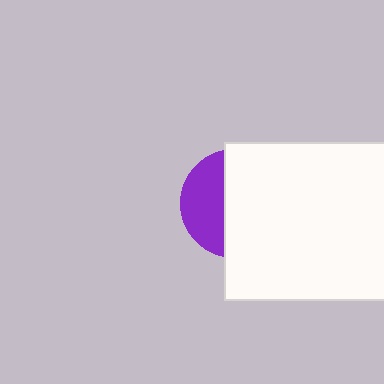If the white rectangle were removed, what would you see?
You would see the complete purple circle.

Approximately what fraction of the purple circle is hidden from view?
Roughly 63% of the purple circle is hidden behind the white rectangle.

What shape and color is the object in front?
The object in front is a white rectangle.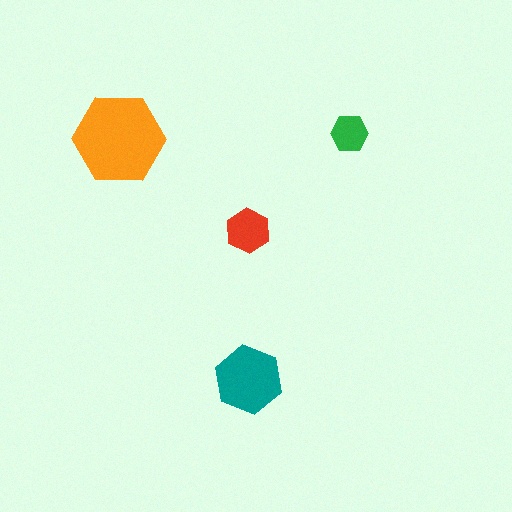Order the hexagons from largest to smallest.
the orange one, the teal one, the red one, the green one.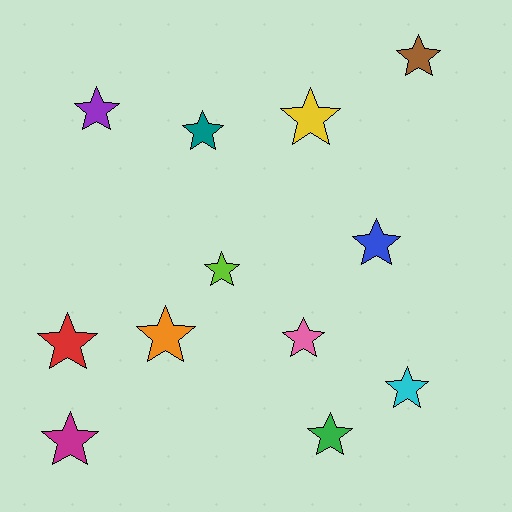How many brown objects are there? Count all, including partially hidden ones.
There is 1 brown object.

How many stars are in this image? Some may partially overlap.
There are 12 stars.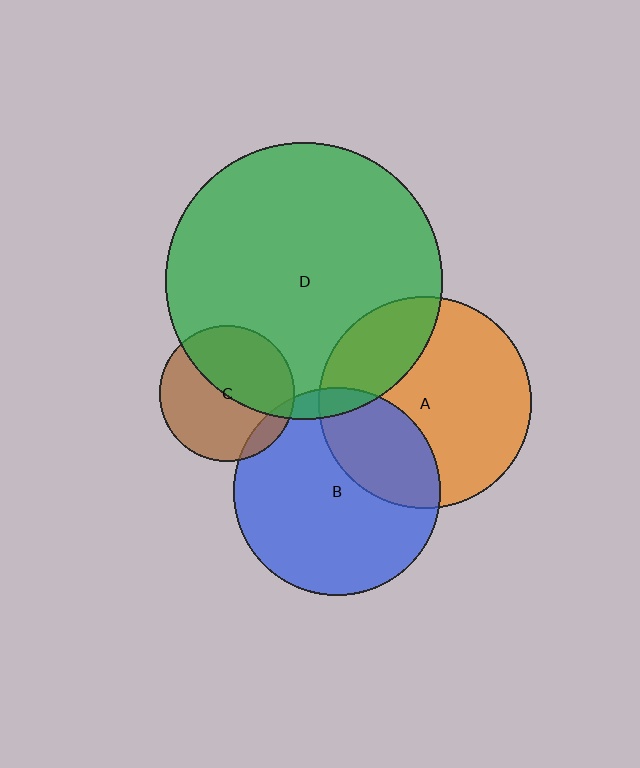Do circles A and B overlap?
Yes.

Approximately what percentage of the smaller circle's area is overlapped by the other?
Approximately 30%.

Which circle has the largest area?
Circle D (green).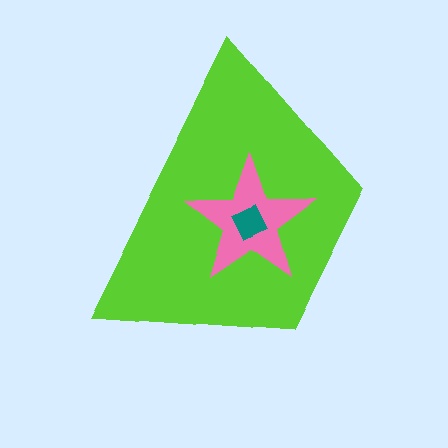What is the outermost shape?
The lime trapezoid.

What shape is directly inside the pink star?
The teal diamond.